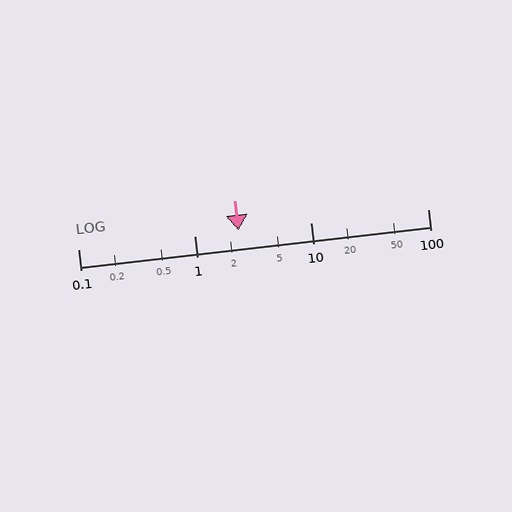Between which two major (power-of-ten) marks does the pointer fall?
The pointer is between 1 and 10.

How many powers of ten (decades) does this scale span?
The scale spans 3 decades, from 0.1 to 100.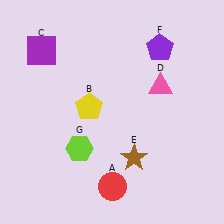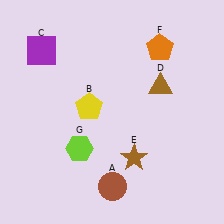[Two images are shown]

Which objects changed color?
A changed from red to brown. D changed from pink to brown. F changed from purple to orange.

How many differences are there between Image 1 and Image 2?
There are 3 differences between the two images.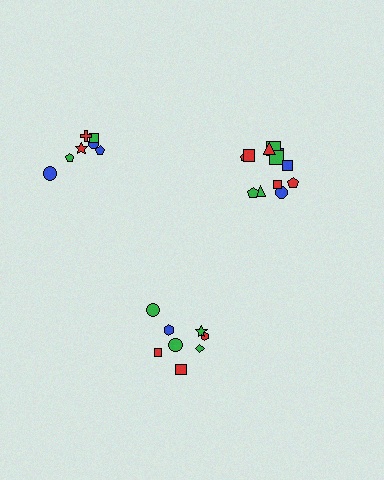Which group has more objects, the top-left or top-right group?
The top-right group.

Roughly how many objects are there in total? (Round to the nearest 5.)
Roughly 25 objects in total.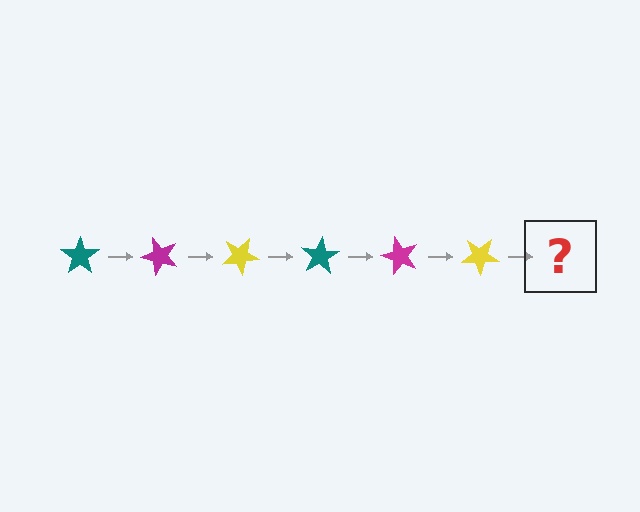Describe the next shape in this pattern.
It should be a teal star, rotated 300 degrees from the start.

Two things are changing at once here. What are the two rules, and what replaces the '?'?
The two rules are that it rotates 50 degrees each step and the color cycles through teal, magenta, and yellow. The '?' should be a teal star, rotated 300 degrees from the start.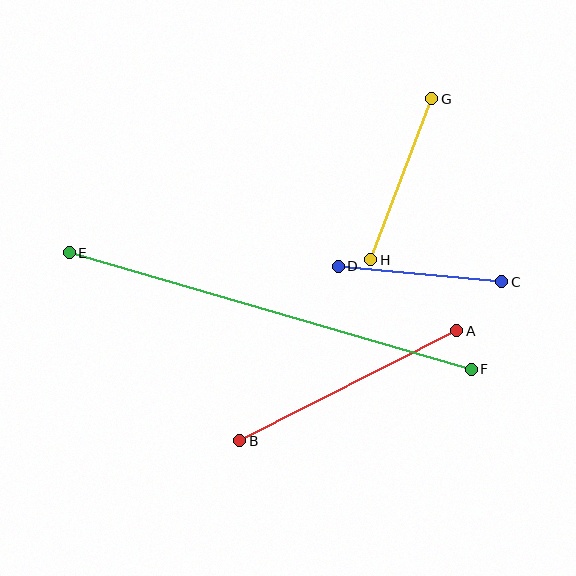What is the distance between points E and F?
The distance is approximately 418 pixels.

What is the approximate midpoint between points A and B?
The midpoint is at approximately (348, 386) pixels.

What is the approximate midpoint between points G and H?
The midpoint is at approximately (401, 179) pixels.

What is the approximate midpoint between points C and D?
The midpoint is at approximately (420, 274) pixels.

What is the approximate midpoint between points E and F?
The midpoint is at approximately (270, 311) pixels.